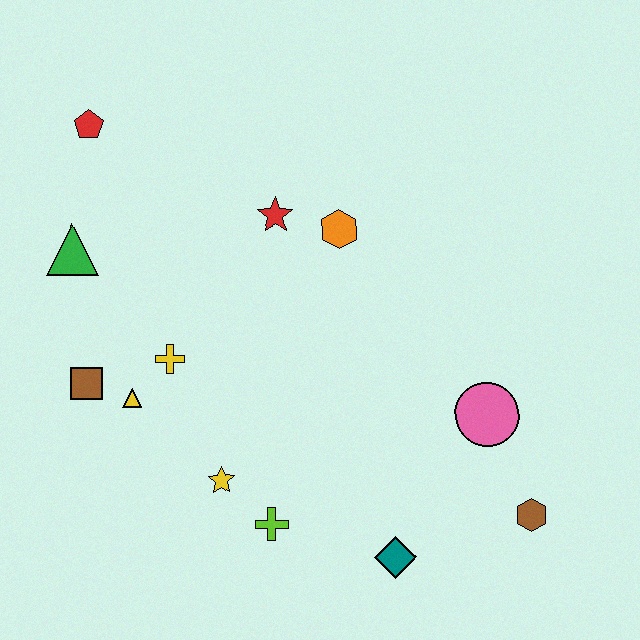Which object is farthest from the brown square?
The brown hexagon is farthest from the brown square.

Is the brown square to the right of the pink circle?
No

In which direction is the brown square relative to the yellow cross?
The brown square is to the left of the yellow cross.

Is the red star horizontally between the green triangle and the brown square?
No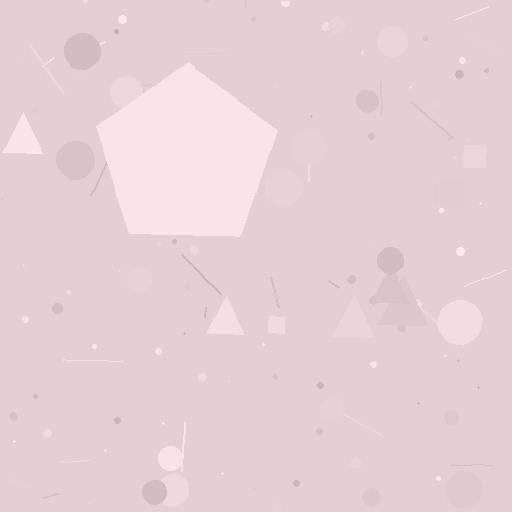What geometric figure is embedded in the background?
A pentagon is embedded in the background.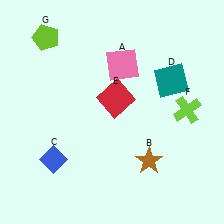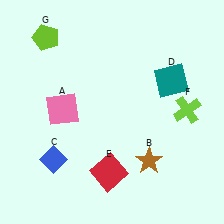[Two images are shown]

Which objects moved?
The objects that moved are: the pink square (A), the red square (E).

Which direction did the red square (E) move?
The red square (E) moved down.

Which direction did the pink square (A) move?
The pink square (A) moved left.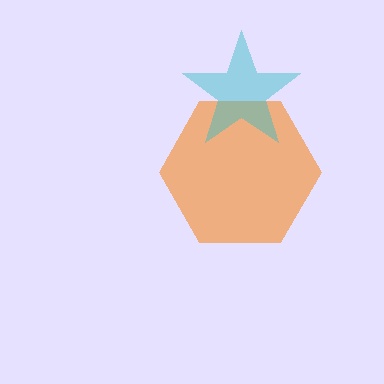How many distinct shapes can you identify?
There are 2 distinct shapes: an orange hexagon, a cyan star.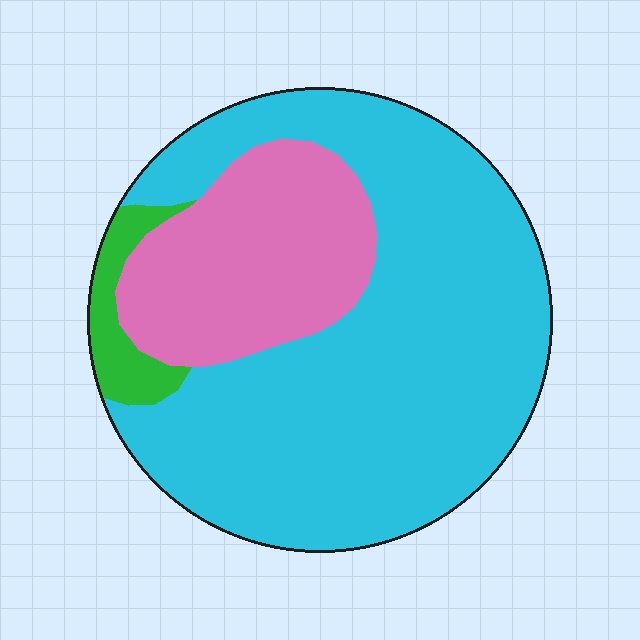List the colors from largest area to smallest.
From largest to smallest: cyan, pink, green.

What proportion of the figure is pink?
Pink takes up about one quarter (1/4) of the figure.